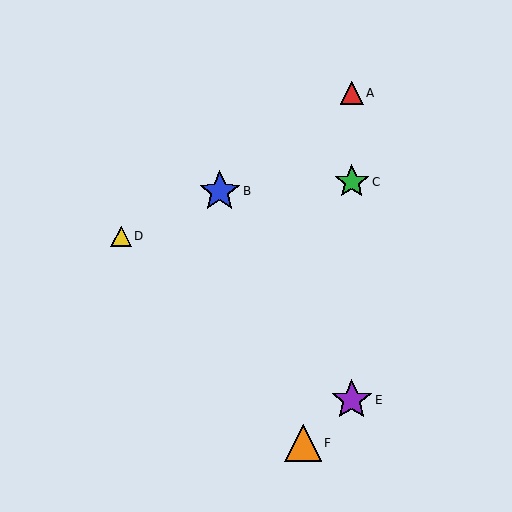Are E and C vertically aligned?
Yes, both are at x≈352.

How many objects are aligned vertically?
3 objects (A, C, E) are aligned vertically.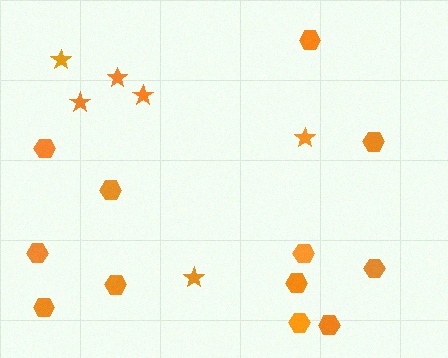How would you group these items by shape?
There are 2 groups: one group of hexagons (12) and one group of stars (6).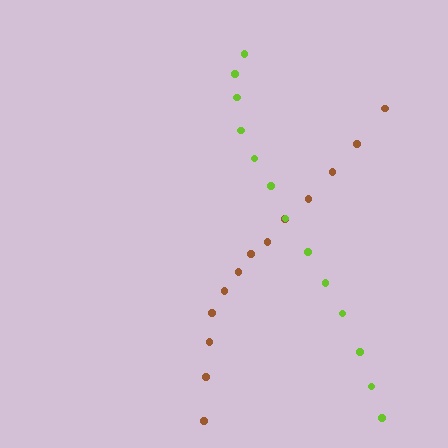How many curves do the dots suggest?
There are 2 distinct paths.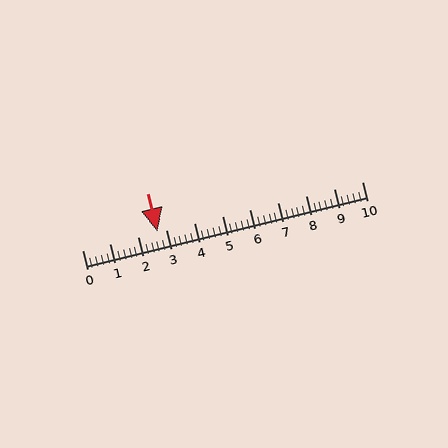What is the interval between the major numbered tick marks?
The major tick marks are spaced 1 units apart.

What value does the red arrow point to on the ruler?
The red arrow points to approximately 2.7.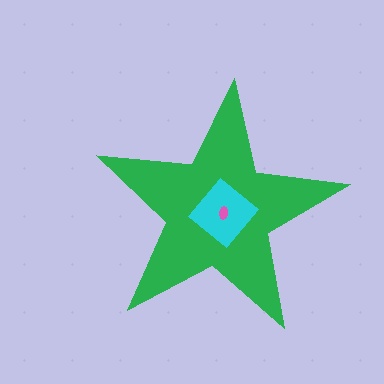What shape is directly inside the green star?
The cyan diamond.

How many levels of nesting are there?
3.